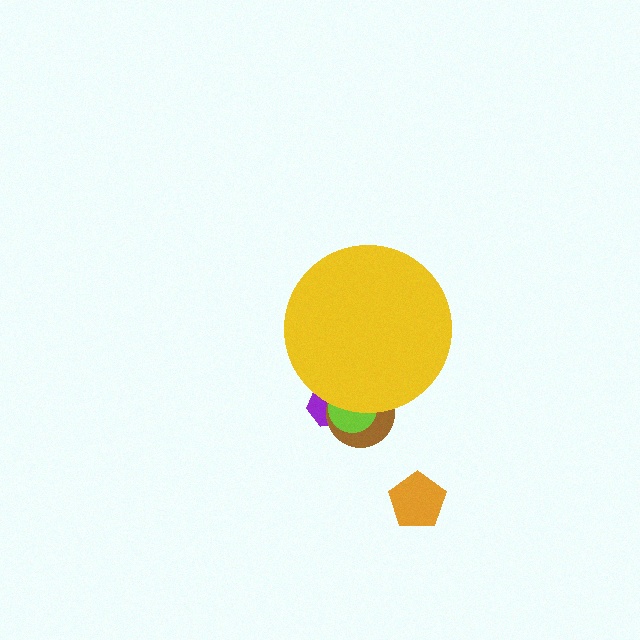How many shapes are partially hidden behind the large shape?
3 shapes are partially hidden.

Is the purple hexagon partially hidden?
Yes, the purple hexagon is partially hidden behind the yellow circle.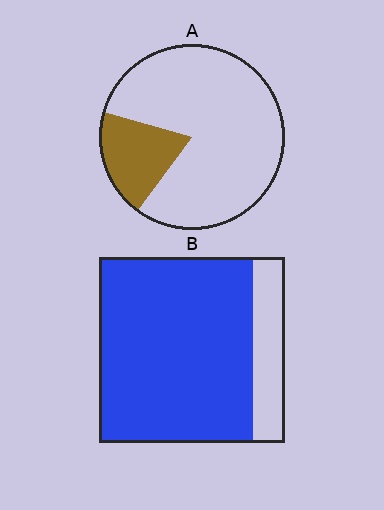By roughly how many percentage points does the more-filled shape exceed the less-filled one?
By roughly 65 percentage points (B over A).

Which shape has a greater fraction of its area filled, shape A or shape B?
Shape B.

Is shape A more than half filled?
No.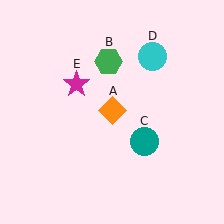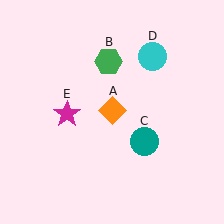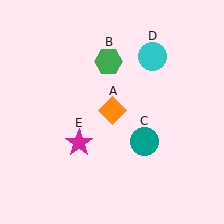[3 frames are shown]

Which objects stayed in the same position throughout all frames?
Orange diamond (object A) and green hexagon (object B) and teal circle (object C) and cyan circle (object D) remained stationary.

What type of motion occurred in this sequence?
The magenta star (object E) rotated counterclockwise around the center of the scene.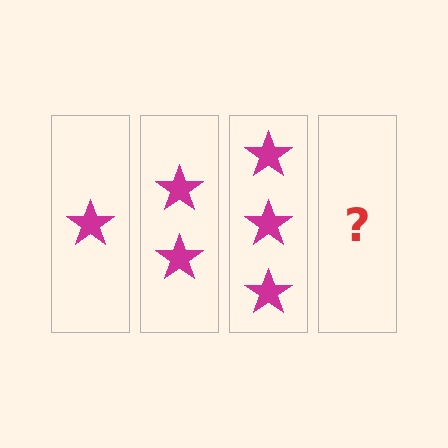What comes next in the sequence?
The next element should be 4 stars.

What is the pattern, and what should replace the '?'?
The pattern is that each step adds one more star. The '?' should be 4 stars.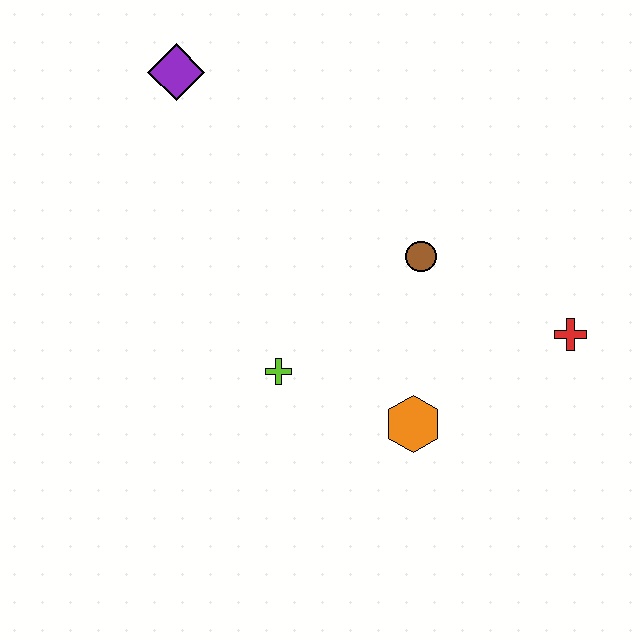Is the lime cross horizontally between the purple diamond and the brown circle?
Yes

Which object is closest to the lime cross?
The orange hexagon is closest to the lime cross.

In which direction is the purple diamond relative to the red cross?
The purple diamond is to the left of the red cross.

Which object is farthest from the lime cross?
The purple diamond is farthest from the lime cross.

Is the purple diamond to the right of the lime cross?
No